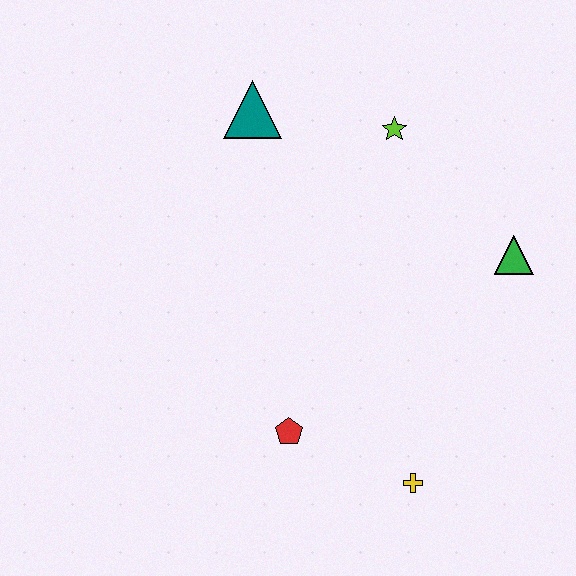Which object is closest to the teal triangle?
The lime star is closest to the teal triangle.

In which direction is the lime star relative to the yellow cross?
The lime star is above the yellow cross.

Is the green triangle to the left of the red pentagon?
No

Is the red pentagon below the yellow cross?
No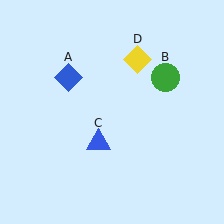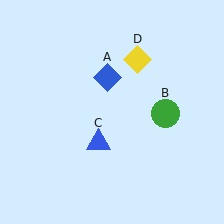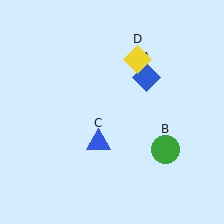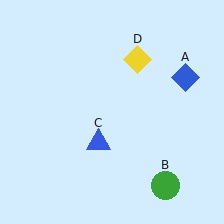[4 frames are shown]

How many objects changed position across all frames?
2 objects changed position: blue diamond (object A), green circle (object B).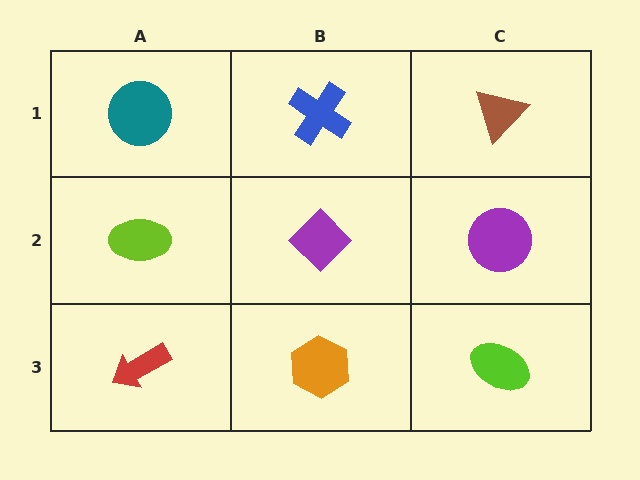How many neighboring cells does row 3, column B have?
3.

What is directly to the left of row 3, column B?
A red arrow.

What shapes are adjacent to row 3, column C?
A purple circle (row 2, column C), an orange hexagon (row 3, column B).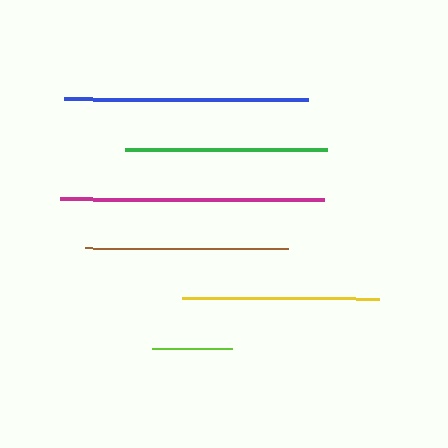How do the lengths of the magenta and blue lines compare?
The magenta and blue lines are approximately the same length.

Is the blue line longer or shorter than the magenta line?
The magenta line is longer than the blue line.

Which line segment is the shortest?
The lime line is the shortest at approximately 79 pixels.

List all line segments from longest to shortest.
From longest to shortest: magenta, blue, brown, green, yellow, lime.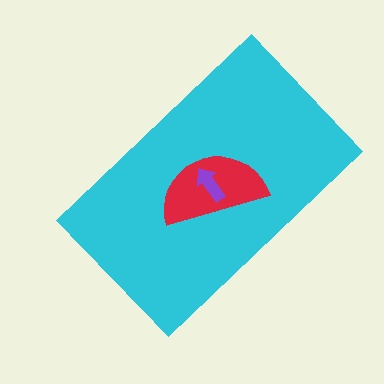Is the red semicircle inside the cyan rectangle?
Yes.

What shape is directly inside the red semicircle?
The purple arrow.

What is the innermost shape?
The purple arrow.